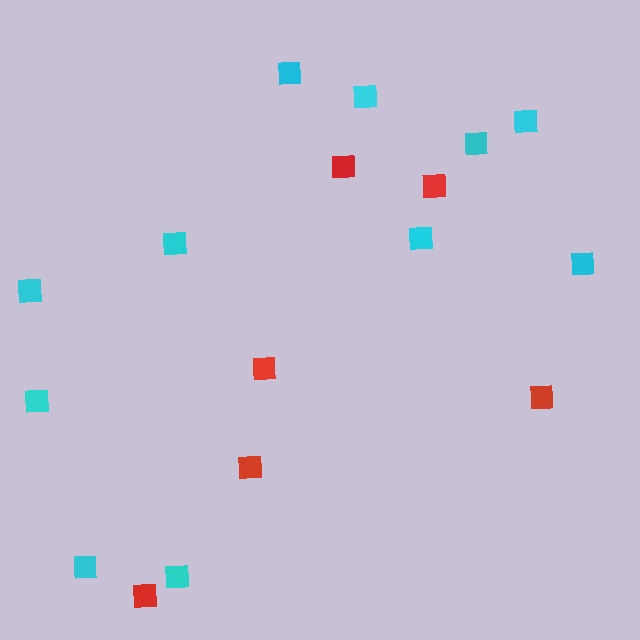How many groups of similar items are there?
There are 2 groups: one group of cyan squares (11) and one group of red squares (6).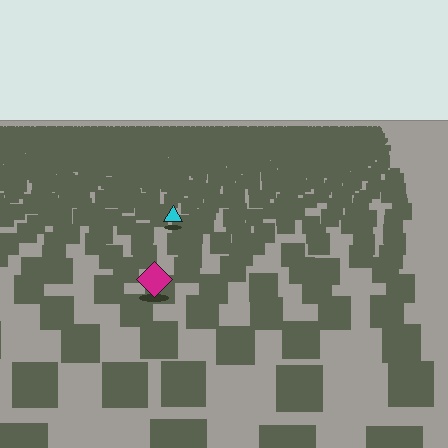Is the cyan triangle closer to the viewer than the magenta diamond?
No. The magenta diamond is closer — you can tell from the texture gradient: the ground texture is coarser near it.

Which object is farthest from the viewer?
The cyan triangle is farthest from the viewer. It appears smaller and the ground texture around it is denser.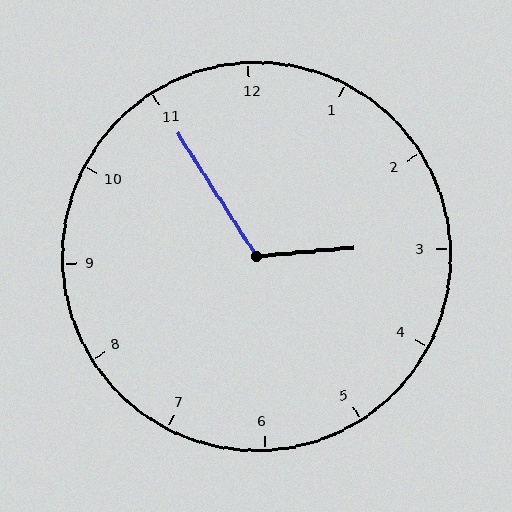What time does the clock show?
2:55.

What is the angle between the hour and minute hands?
Approximately 118 degrees.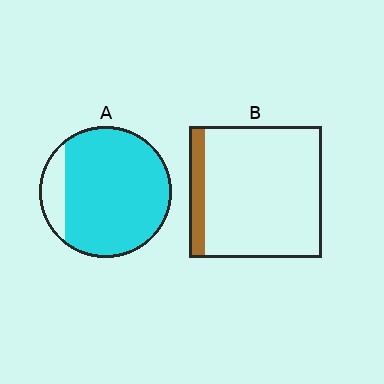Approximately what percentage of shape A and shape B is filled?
A is approximately 85% and B is approximately 10%.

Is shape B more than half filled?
No.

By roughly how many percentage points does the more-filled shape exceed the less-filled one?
By roughly 75 percentage points (A over B).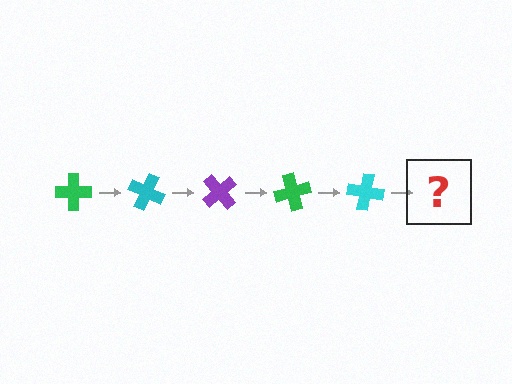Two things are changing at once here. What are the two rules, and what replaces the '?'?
The two rules are that it rotates 25 degrees each step and the color cycles through green, cyan, and purple. The '?' should be a purple cross, rotated 125 degrees from the start.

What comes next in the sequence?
The next element should be a purple cross, rotated 125 degrees from the start.